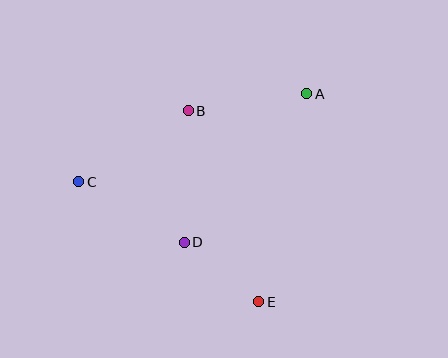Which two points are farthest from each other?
Points A and C are farthest from each other.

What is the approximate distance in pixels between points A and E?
The distance between A and E is approximately 214 pixels.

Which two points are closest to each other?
Points D and E are closest to each other.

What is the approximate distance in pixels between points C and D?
The distance between C and D is approximately 121 pixels.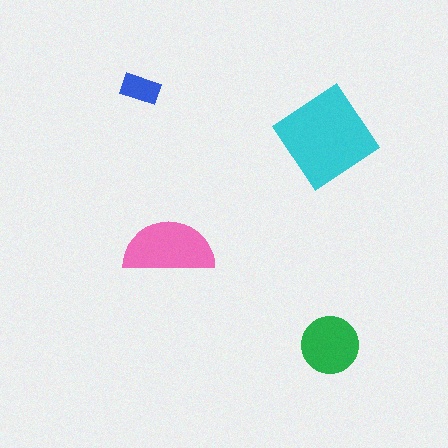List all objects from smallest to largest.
The blue rectangle, the green circle, the pink semicircle, the cyan diamond.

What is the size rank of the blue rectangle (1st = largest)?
4th.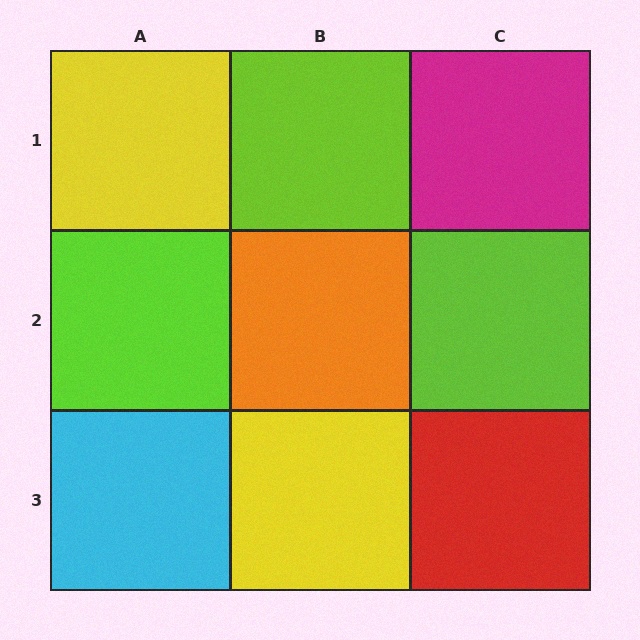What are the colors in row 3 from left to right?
Cyan, yellow, red.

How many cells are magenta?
1 cell is magenta.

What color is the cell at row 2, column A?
Lime.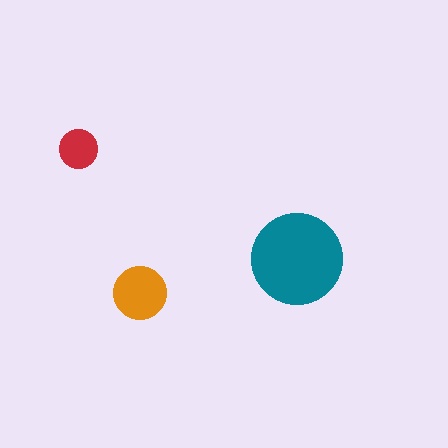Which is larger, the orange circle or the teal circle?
The teal one.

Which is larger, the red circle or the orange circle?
The orange one.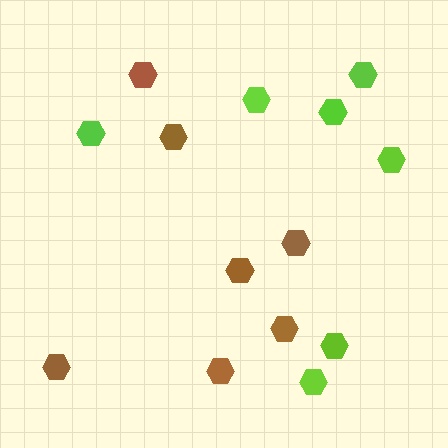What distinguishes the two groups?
There are 2 groups: one group of lime hexagons (7) and one group of brown hexagons (7).